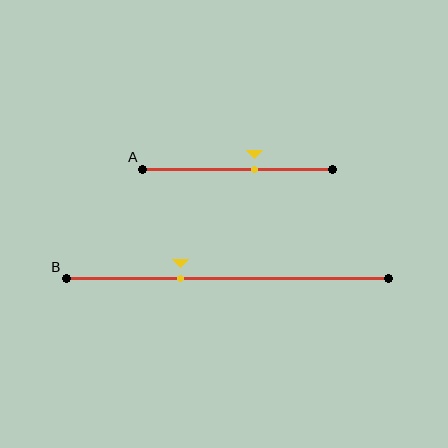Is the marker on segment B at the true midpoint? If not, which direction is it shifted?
No, the marker on segment B is shifted to the left by about 15% of the segment length.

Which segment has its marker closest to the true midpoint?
Segment A has its marker closest to the true midpoint.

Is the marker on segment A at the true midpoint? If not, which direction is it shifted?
No, the marker on segment A is shifted to the right by about 9% of the segment length.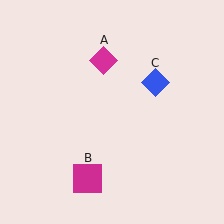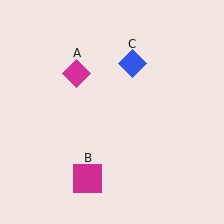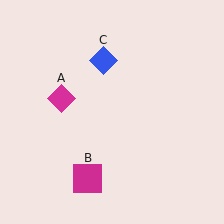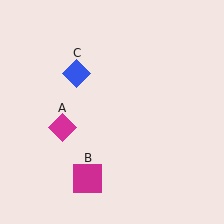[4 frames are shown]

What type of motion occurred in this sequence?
The magenta diamond (object A), blue diamond (object C) rotated counterclockwise around the center of the scene.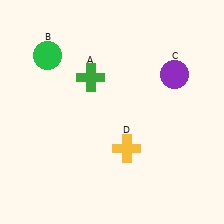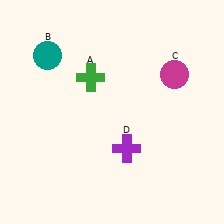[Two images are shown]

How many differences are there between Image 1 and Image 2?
There are 3 differences between the two images.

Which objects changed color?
B changed from green to teal. C changed from purple to magenta. D changed from yellow to purple.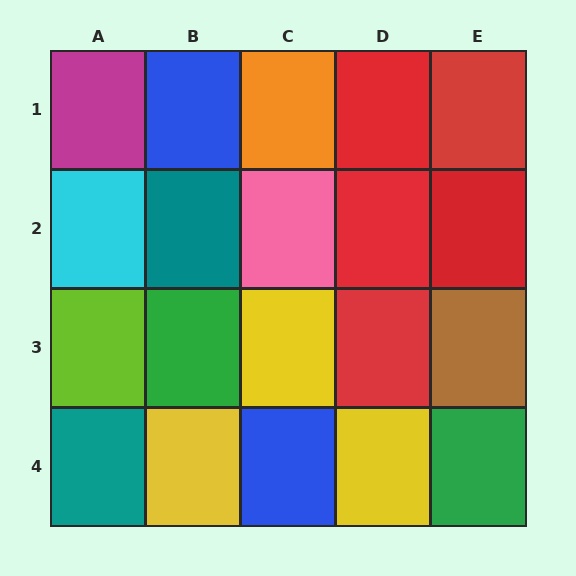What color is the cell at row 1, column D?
Red.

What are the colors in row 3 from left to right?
Lime, green, yellow, red, brown.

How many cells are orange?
1 cell is orange.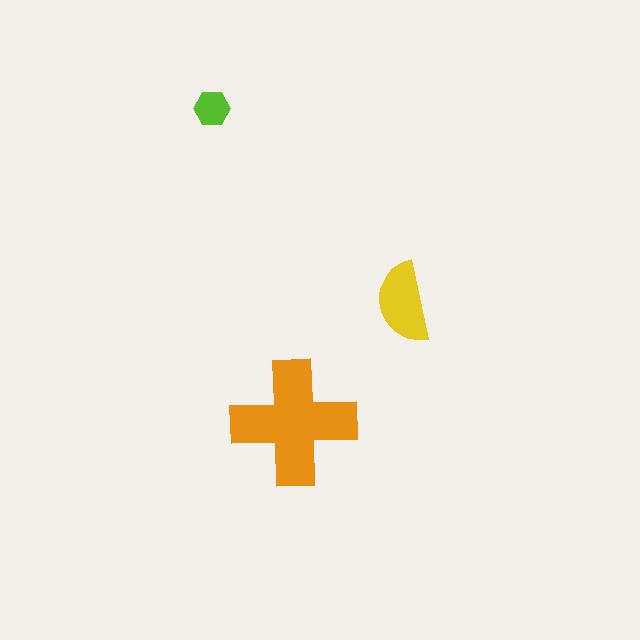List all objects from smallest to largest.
The lime hexagon, the yellow semicircle, the orange cross.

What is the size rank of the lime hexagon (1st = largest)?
3rd.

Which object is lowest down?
The orange cross is bottommost.